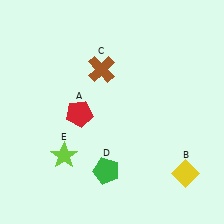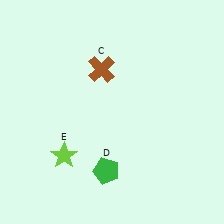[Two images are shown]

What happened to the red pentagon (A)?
The red pentagon (A) was removed in Image 2. It was in the bottom-left area of Image 1.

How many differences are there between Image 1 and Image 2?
There are 2 differences between the two images.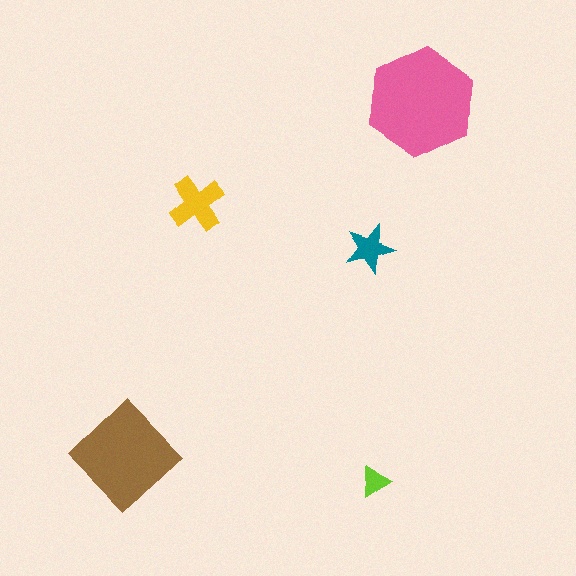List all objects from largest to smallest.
The pink hexagon, the brown diamond, the yellow cross, the teal star, the lime triangle.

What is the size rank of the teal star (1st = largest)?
4th.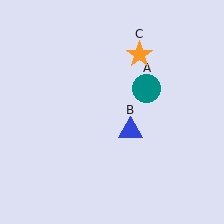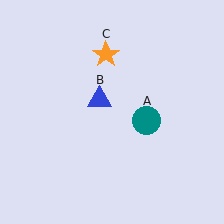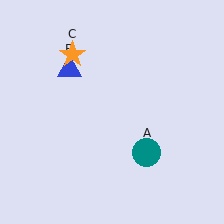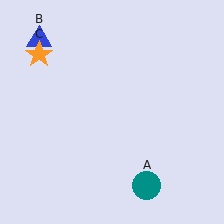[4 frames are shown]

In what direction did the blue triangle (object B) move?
The blue triangle (object B) moved up and to the left.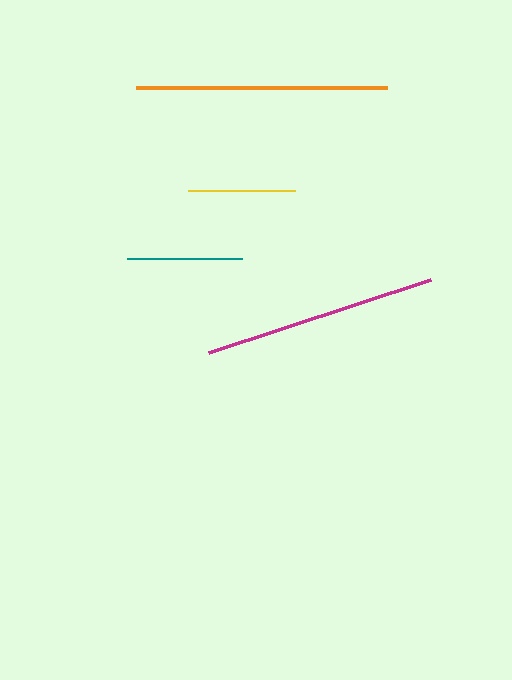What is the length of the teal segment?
The teal segment is approximately 114 pixels long.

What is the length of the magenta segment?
The magenta segment is approximately 234 pixels long.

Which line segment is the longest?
The orange line is the longest at approximately 251 pixels.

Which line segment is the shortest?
The yellow line is the shortest at approximately 107 pixels.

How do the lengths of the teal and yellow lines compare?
The teal and yellow lines are approximately the same length.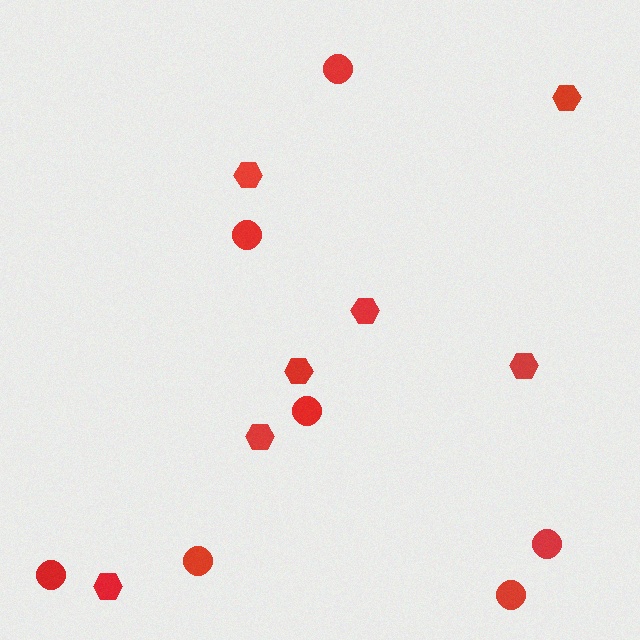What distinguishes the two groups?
There are 2 groups: one group of hexagons (7) and one group of circles (7).